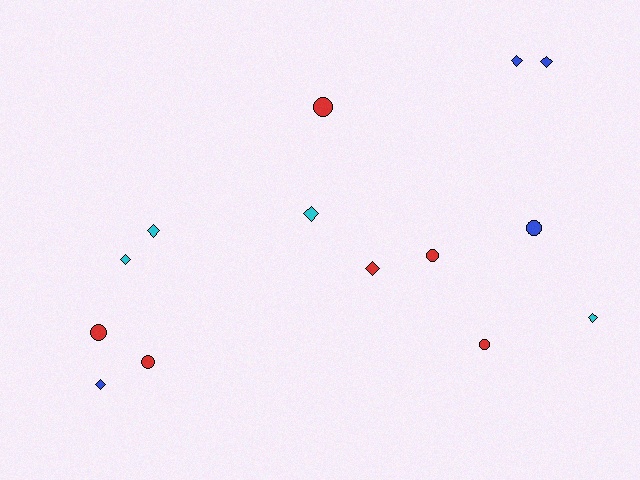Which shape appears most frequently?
Diamond, with 8 objects.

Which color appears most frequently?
Red, with 6 objects.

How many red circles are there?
There are 5 red circles.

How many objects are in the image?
There are 14 objects.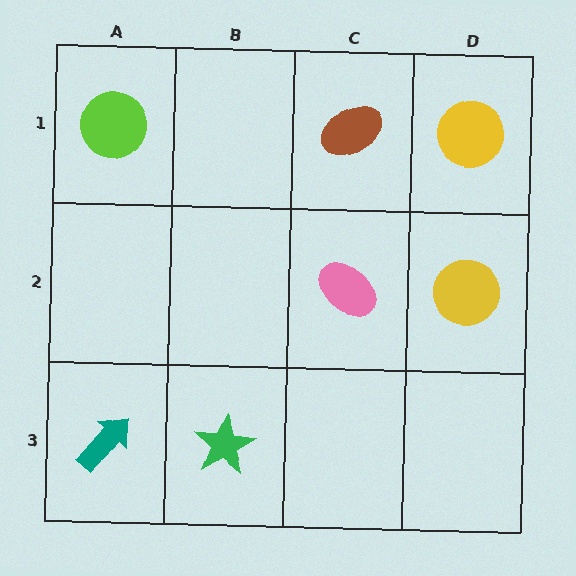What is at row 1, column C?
A brown ellipse.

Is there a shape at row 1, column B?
No, that cell is empty.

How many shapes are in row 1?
3 shapes.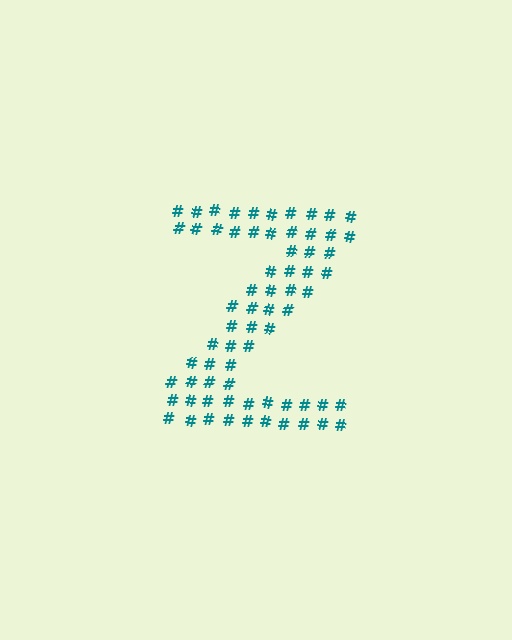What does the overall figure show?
The overall figure shows the letter Z.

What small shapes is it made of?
It is made of small hash symbols.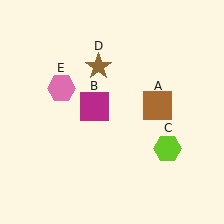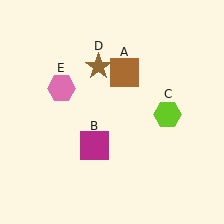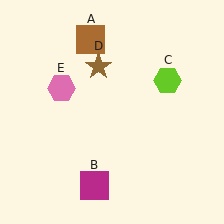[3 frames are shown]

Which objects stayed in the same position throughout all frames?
Brown star (object D) and pink hexagon (object E) remained stationary.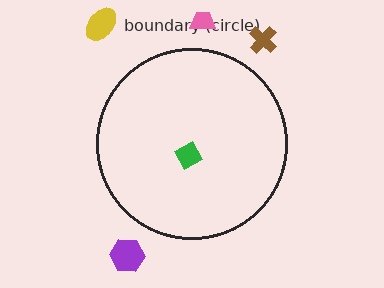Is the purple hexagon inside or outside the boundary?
Outside.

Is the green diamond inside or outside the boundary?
Inside.